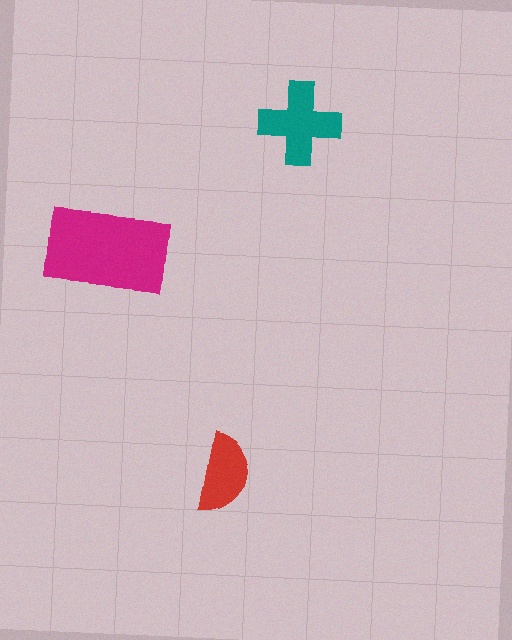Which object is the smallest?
The red semicircle.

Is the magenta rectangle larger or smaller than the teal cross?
Larger.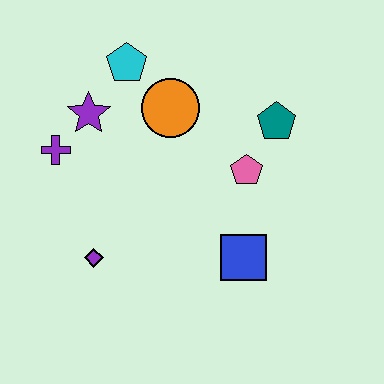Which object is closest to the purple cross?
The purple star is closest to the purple cross.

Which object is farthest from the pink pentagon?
The purple cross is farthest from the pink pentagon.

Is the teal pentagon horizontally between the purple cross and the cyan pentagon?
No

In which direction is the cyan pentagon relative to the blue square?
The cyan pentagon is above the blue square.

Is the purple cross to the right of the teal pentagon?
No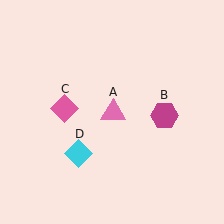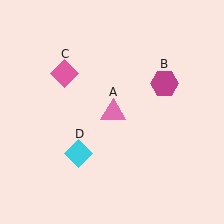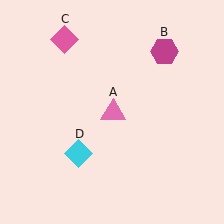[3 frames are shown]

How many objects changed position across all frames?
2 objects changed position: magenta hexagon (object B), pink diamond (object C).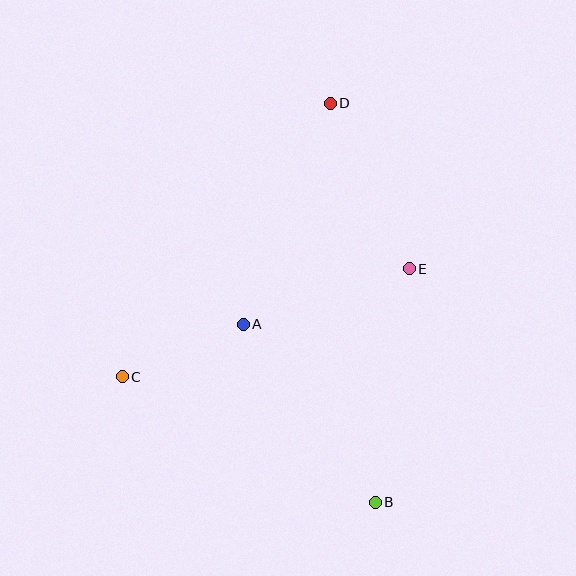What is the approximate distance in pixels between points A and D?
The distance between A and D is approximately 238 pixels.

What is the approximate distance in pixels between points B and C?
The distance between B and C is approximately 282 pixels.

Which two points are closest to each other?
Points A and C are closest to each other.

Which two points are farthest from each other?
Points B and D are farthest from each other.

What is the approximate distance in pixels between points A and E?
The distance between A and E is approximately 175 pixels.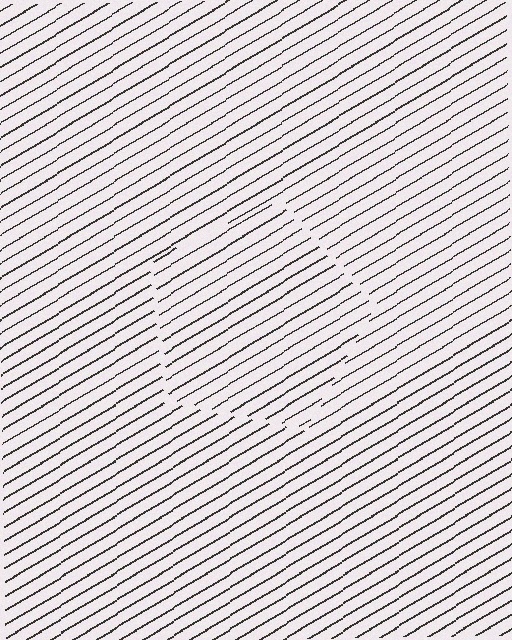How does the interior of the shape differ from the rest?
The interior of the shape contains the same grating, shifted by half a period — the contour is defined by the phase discontinuity where line-ends from the inner and outer gratings abut.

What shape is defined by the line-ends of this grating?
An illusory pentagon. The interior of the shape contains the same grating, shifted by half a period — the contour is defined by the phase discontinuity where line-ends from the inner and outer gratings abut.